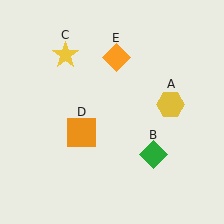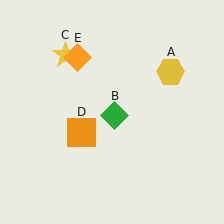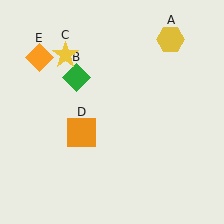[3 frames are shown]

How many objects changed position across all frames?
3 objects changed position: yellow hexagon (object A), green diamond (object B), orange diamond (object E).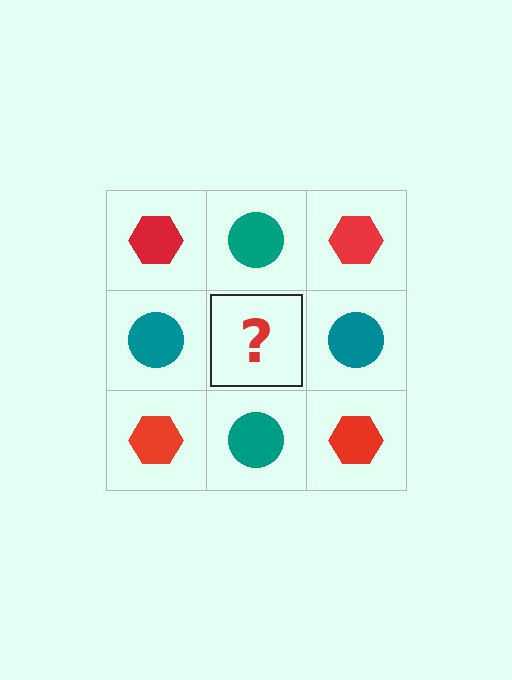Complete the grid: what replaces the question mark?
The question mark should be replaced with a red hexagon.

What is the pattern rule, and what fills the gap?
The rule is that it alternates red hexagon and teal circle in a checkerboard pattern. The gap should be filled with a red hexagon.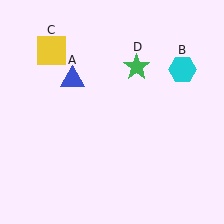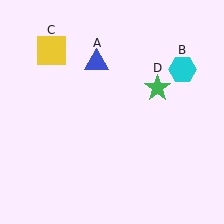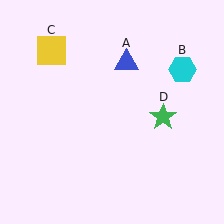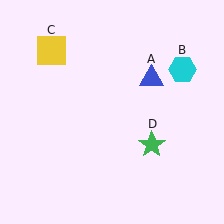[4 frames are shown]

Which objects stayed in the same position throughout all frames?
Cyan hexagon (object B) and yellow square (object C) remained stationary.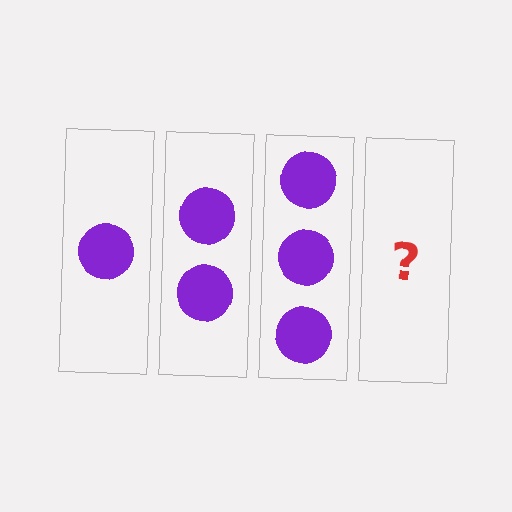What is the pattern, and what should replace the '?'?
The pattern is that each step adds one more circle. The '?' should be 4 circles.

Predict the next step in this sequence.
The next step is 4 circles.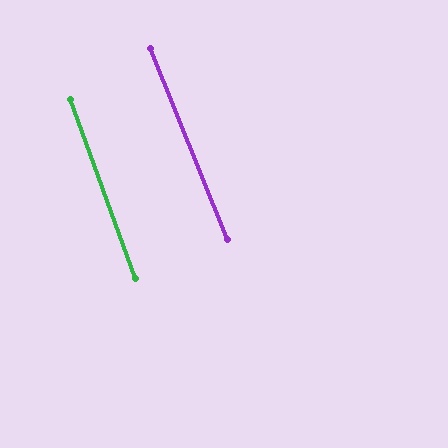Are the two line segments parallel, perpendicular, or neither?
Parallel — their directions differ by only 2.0°.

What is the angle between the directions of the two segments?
Approximately 2 degrees.